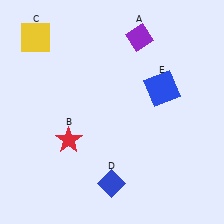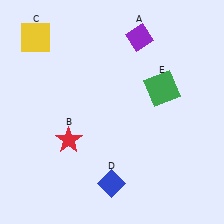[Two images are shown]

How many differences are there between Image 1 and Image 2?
There is 1 difference between the two images.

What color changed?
The square (E) changed from blue in Image 1 to green in Image 2.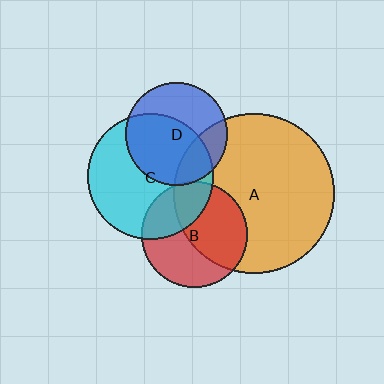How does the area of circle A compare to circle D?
Approximately 2.5 times.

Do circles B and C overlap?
Yes.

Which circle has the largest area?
Circle A (orange).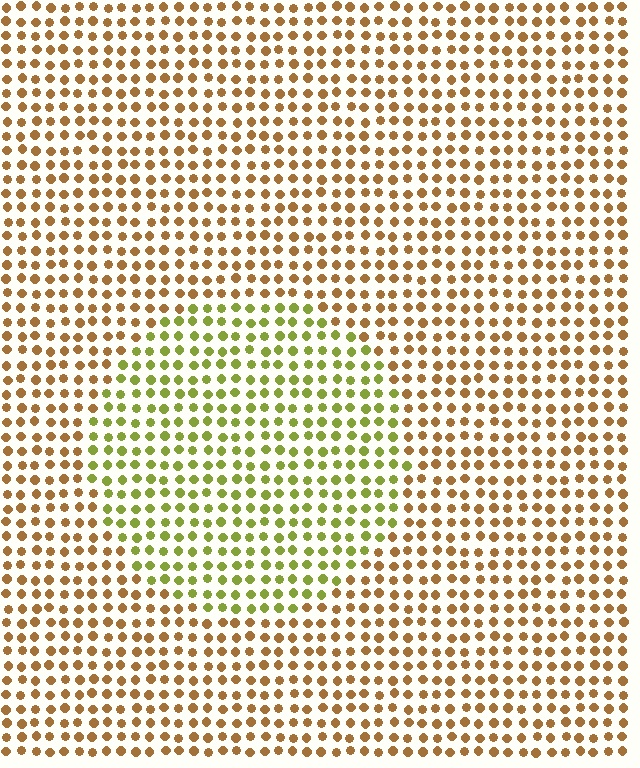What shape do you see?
I see a circle.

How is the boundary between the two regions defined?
The boundary is defined purely by a slight shift in hue (about 47 degrees). Spacing, size, and orientation are identical on both sides.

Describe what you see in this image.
The image is filled with small brown elements in a uniform arrangement. A circle-shaped region is visible where the elements are tinted to a slightly different hue, forming a subtle color boundary.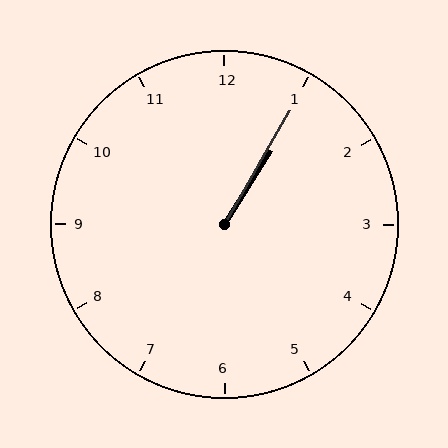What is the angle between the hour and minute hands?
Approximately 2 degrees.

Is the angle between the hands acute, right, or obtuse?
It is acute.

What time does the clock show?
1:05.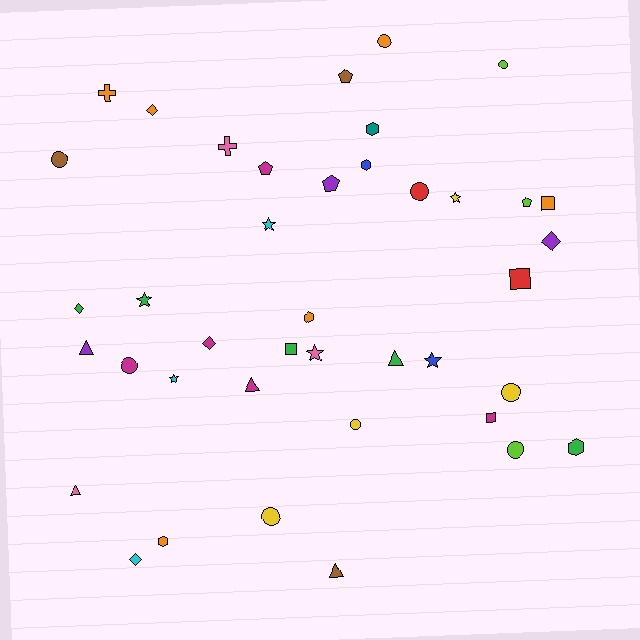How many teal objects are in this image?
There is 1 teal object.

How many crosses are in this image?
There are 2 crosses.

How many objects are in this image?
There are 40 objects.